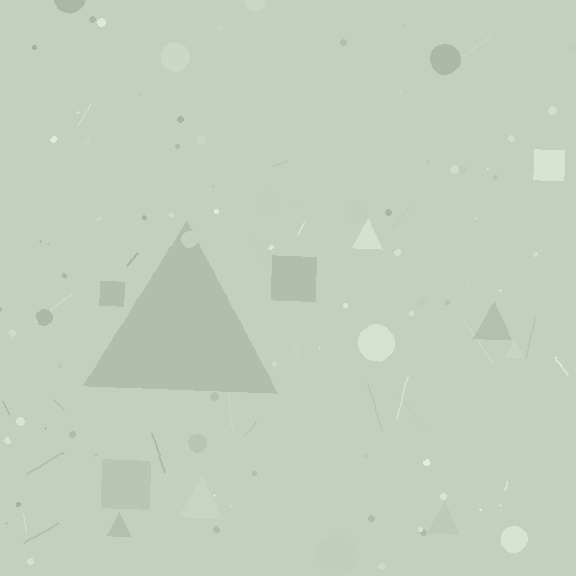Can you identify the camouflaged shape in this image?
The camouflaged shape is a triangle.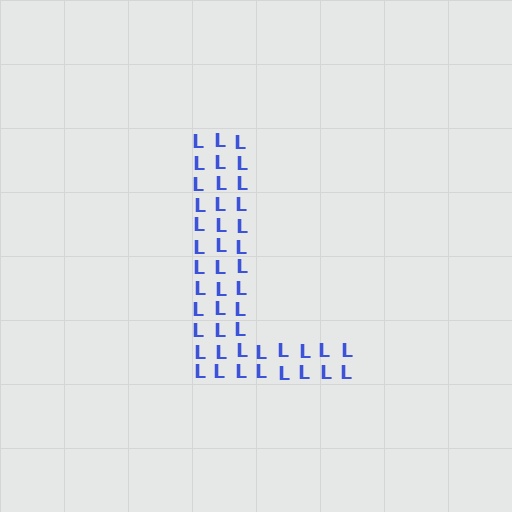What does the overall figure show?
The overall figure shows the letter L.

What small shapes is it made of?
It is made of small letter L's.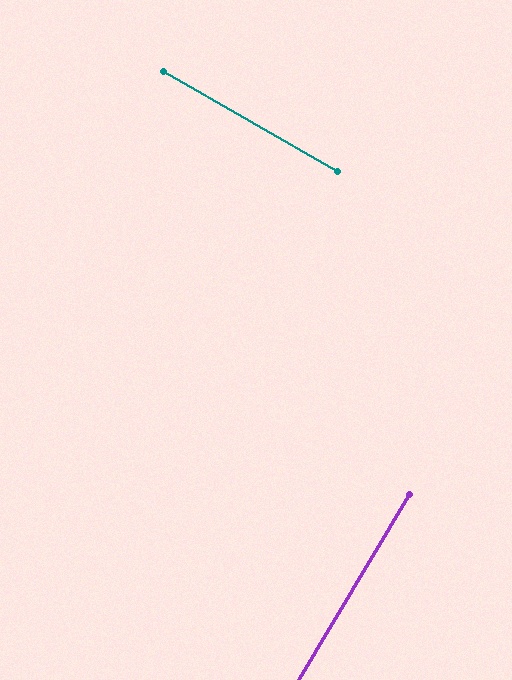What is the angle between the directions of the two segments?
Approximately 89 degrees.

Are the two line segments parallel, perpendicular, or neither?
Perpendicular — they meet at approximately 89°.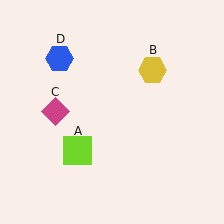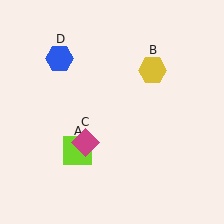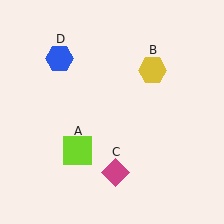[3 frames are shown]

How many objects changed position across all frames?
1 object changed position: magenta diamond (object C).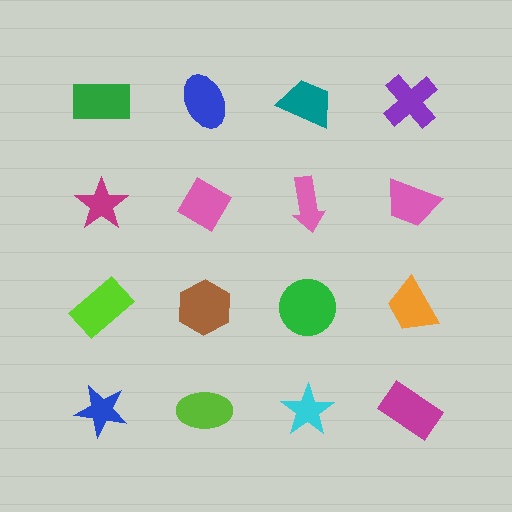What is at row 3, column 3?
A green circle.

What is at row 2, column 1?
A magenta star.